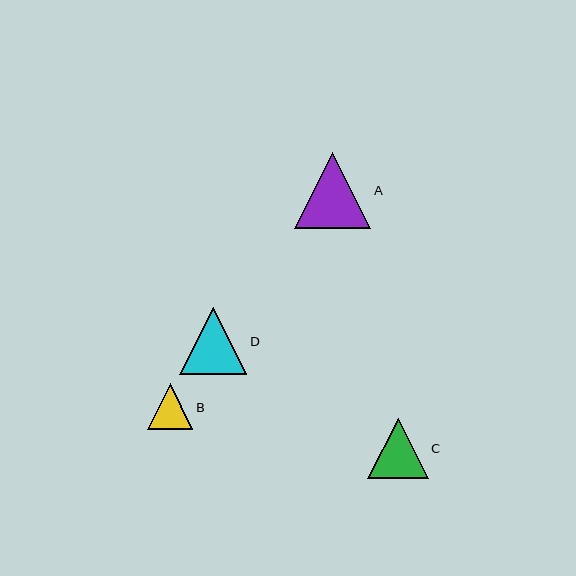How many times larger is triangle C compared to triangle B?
Triangle C is approximately 1.3 times the size of triangle B.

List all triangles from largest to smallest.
From largest to smallest: A, D, C, B.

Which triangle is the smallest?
Triangle B is the smallest with a size of approximately 45 pixels.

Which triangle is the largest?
Triangle A is the largest with a size of approximately 76 pixels.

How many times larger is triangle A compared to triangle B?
Triangle A is approximately 1.7 times the size of triangle B.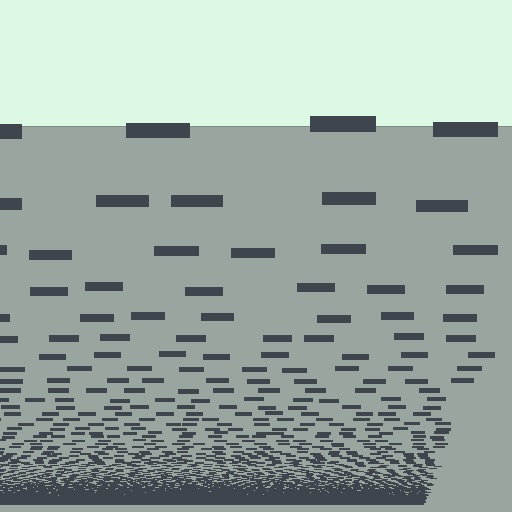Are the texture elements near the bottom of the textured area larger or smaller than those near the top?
Smaller. The gradient is inverted — elements near the bottom are smaller and denser.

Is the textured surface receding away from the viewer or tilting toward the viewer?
The surface appears to tilt toward the viewer. Texture elements get larger and sparser toward the top.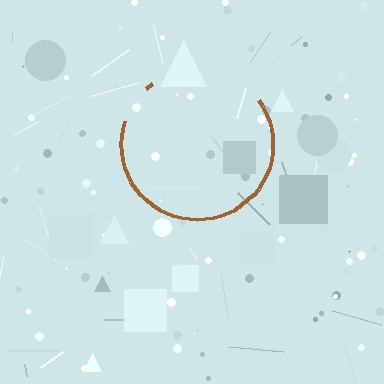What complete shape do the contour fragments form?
The contour fragments form a circle.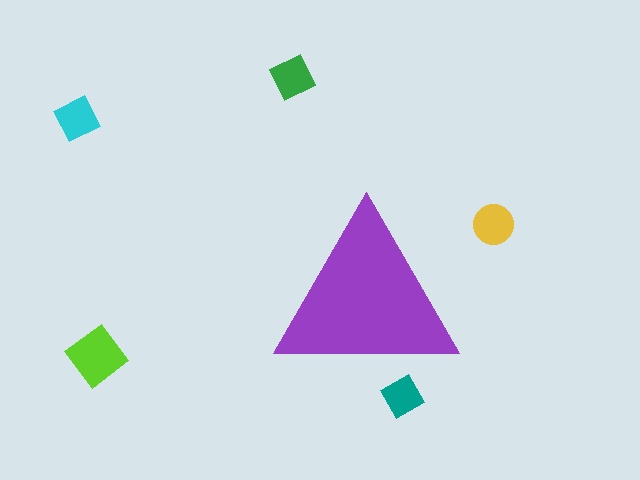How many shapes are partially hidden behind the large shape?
1 shape is partially hidden.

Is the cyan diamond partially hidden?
No, the cyan diamond is fully visible.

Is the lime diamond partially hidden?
No, the lime diamond is fully visible.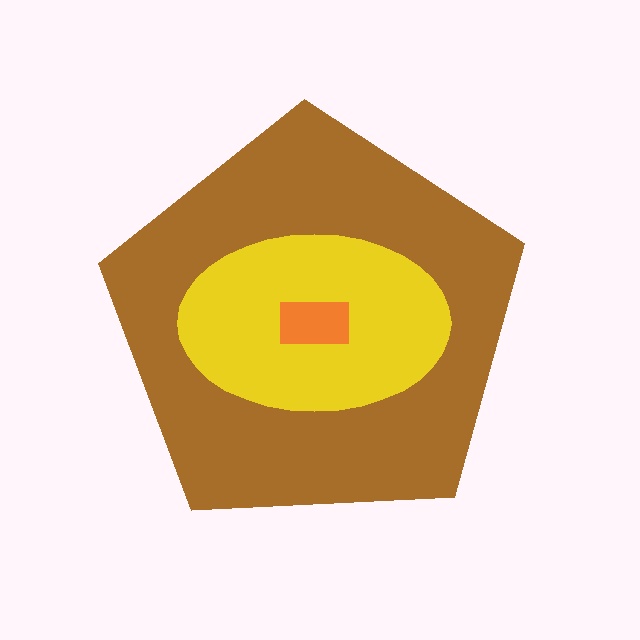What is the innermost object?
The orange rectangle.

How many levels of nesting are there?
3.